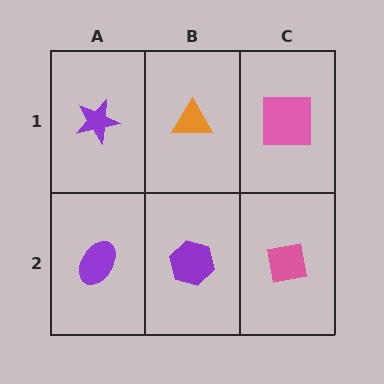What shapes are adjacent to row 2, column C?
A pink square (row 1, column C), a purple hexagon (row 2, column B).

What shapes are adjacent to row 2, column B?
An orange triangle (row 1, column B), a purple ellipse (row 2, column A), a pink square (row 2, column C).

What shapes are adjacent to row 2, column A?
A purple star (row 1, column A), a purple hexagon (row 2, column B).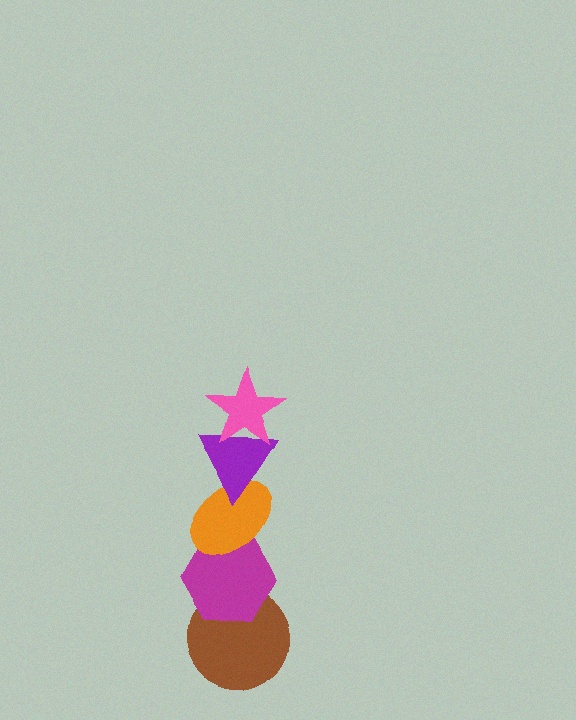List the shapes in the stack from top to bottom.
From top to bottom: the pink star, the purple triangle, the orange ellipse, the magenta hexagon, the brown circle.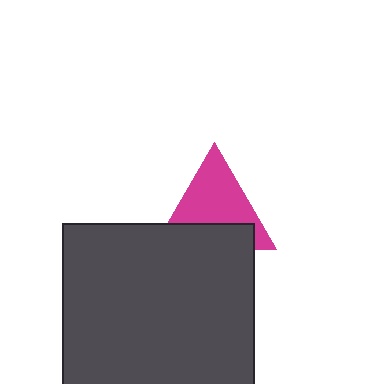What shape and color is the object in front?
The object in front is a dark gray square.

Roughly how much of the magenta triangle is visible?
About half of it is visible (roughly 63%).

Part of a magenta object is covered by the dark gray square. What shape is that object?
It is a triangle.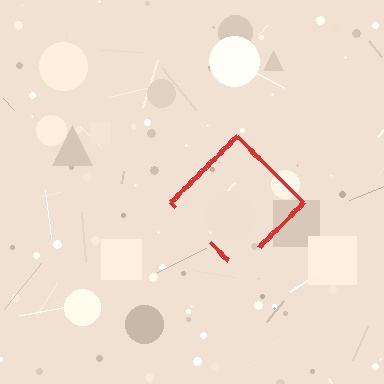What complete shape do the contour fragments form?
The contour fragments form a diamond.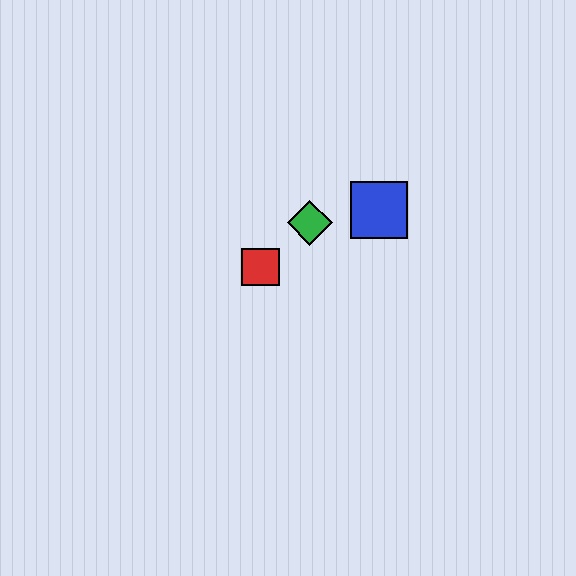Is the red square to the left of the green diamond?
Yes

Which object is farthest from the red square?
The blue square is farthest from the red square.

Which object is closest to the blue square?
The green diamond is closest to the blue square.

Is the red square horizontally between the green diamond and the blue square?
No